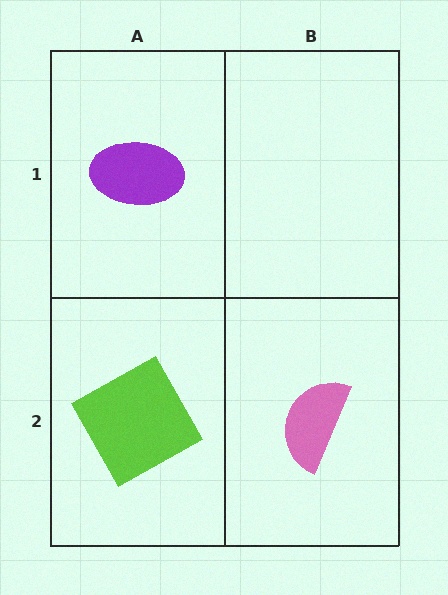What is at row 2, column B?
A pink semicircle.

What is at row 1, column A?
A purple ellipse.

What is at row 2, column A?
A lime square.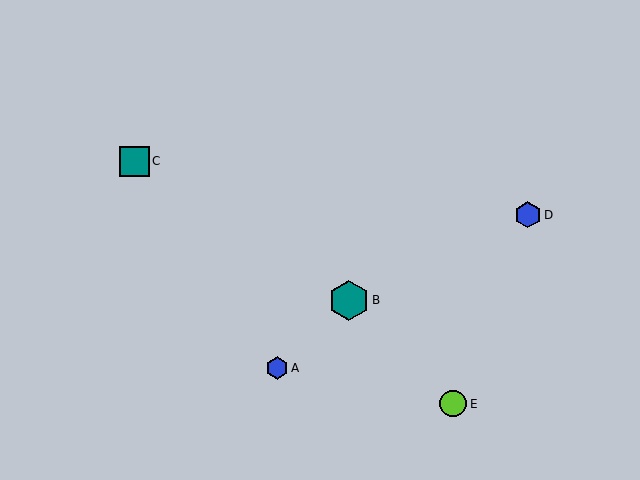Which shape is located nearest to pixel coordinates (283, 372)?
The blue hexagon (labeled A) at (277, 368) is nearest to that location.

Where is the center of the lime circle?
The center of the lime circle is at (453, 404).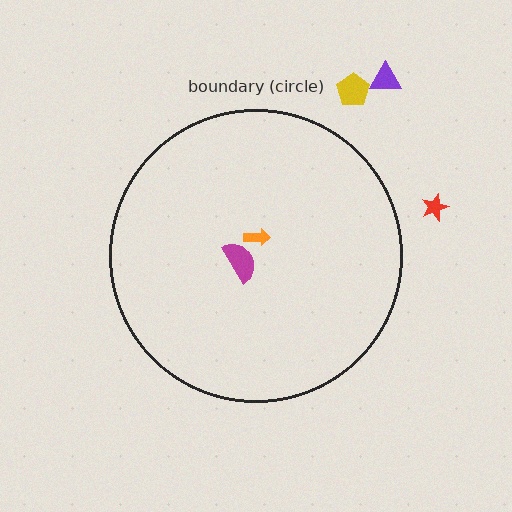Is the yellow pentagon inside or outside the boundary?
Outside.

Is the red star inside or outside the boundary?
Outside.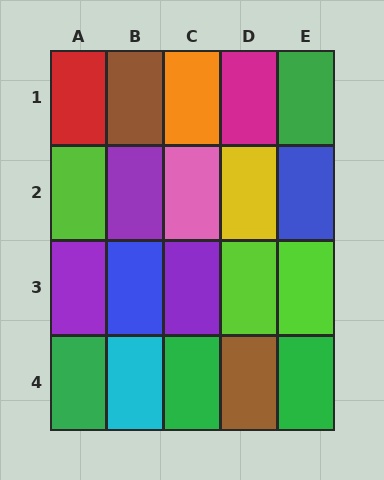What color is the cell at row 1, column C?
Orange.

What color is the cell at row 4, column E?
Green.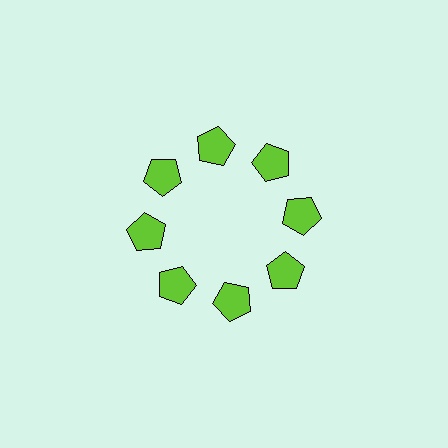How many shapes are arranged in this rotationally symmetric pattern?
There are 8 shapes, arranged in 8 groups of 1.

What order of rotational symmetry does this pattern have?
This pattern has 8-fold rotational symmetry.